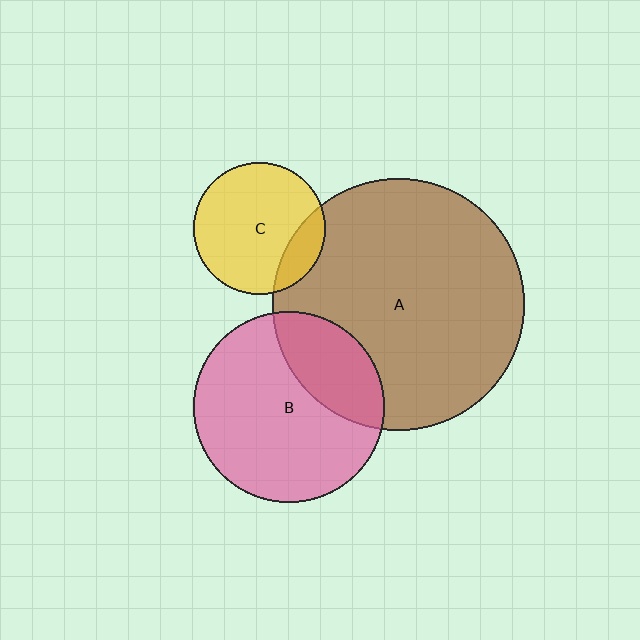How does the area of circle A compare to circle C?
Approximately 3.6 times.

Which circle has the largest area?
Circle A (brown).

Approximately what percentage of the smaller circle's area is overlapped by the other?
Approximately 30%.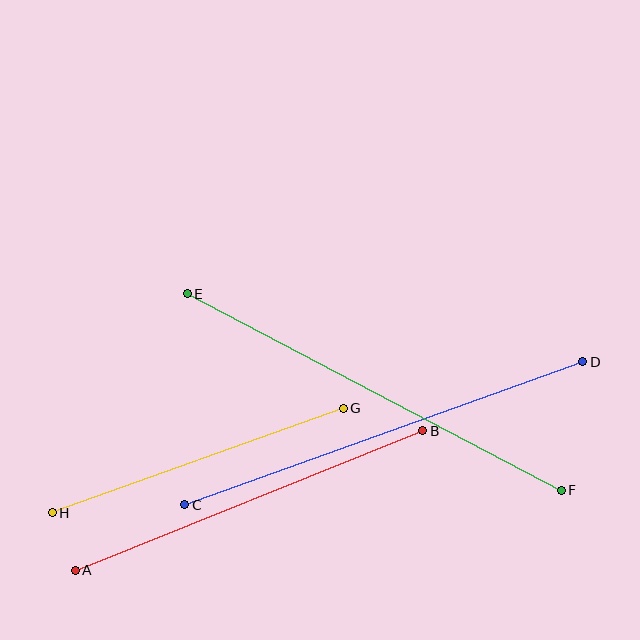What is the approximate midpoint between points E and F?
The midpoint is at approximately (374, 392) pixels.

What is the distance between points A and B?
The distance is approximately 374 pixels.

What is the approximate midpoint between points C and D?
The midpoint is at approximately (384, 433) pixels.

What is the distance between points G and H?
The distance is approximately 309 pixels.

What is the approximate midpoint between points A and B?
The midpoint is at approximately (249, 501) pixels.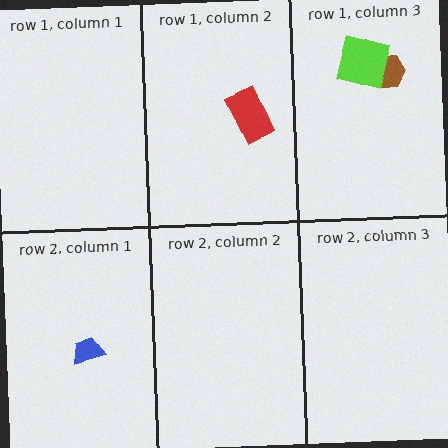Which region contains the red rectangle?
The row 1, column 2 region.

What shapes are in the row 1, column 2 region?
The red rectangle.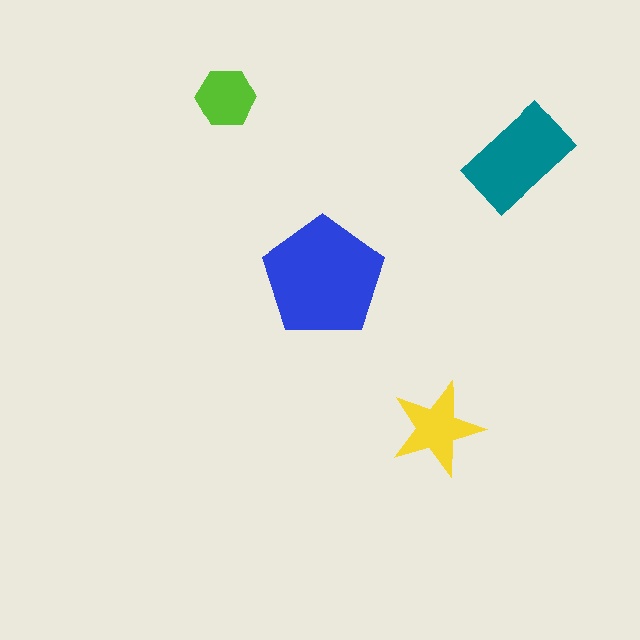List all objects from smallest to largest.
The lime hexagon, the yellow star, the teal rectangle, the blue pentagon.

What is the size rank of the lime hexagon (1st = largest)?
4th.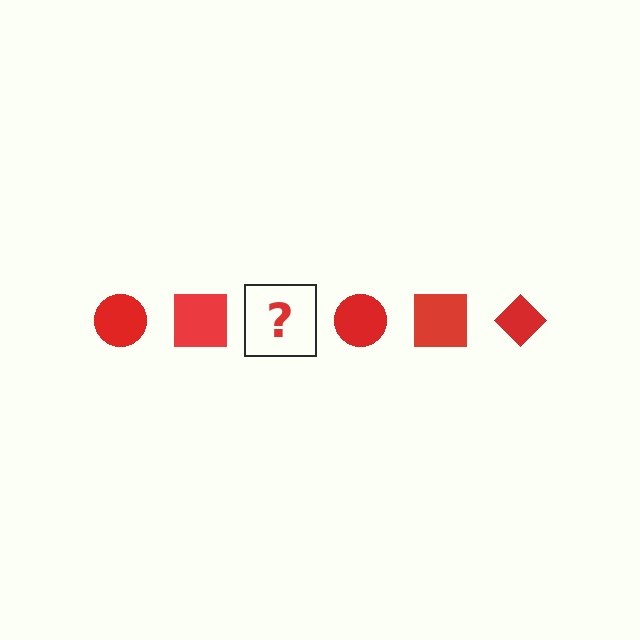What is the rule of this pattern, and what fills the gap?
The rule is that the pattern cycles through circle, square, diamond shapes in red. The gap should be filled with a red diamond.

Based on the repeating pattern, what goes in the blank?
The blank should be a red diamond.